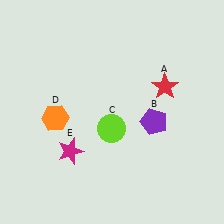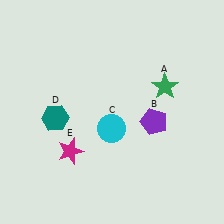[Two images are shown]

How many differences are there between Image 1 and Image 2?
There are 3 differences between the two images.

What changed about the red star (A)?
In Image 1, A is red. In Image 2, it changed to green.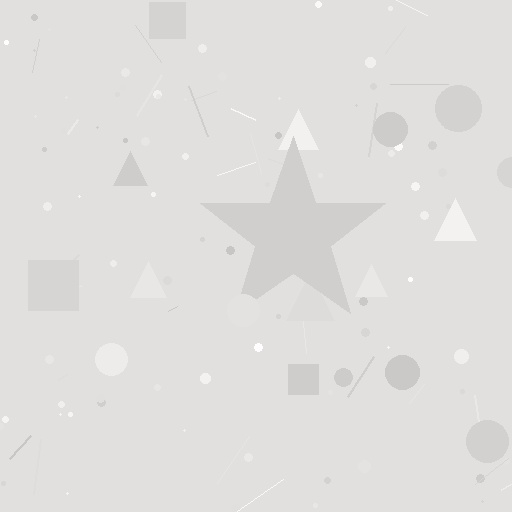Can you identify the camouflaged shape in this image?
The camouflaged shape is a star.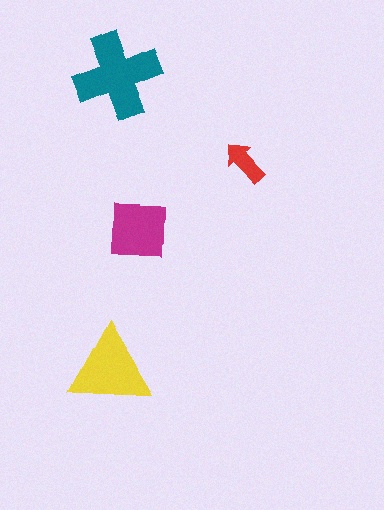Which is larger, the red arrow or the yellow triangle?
The yellow triangle.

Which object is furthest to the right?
The red arrow is rightmost.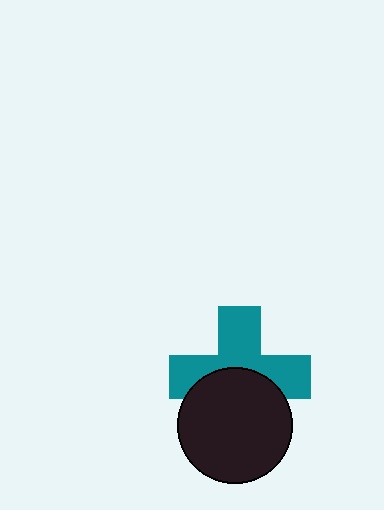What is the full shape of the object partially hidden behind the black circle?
The partially hidden object is a teal cross.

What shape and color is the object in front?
The object in front is a black circle.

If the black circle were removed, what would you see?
You would see the complete teal cross.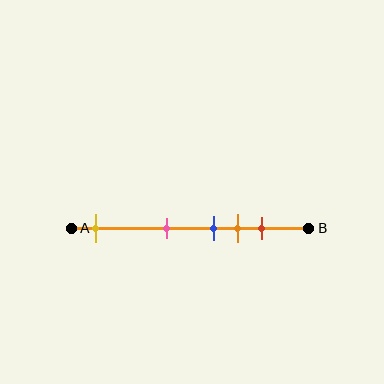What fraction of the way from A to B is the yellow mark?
The yellow mark is approximately 10% (0.1) of the way from A to B.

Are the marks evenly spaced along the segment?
No, the marks are not evenly spaced.